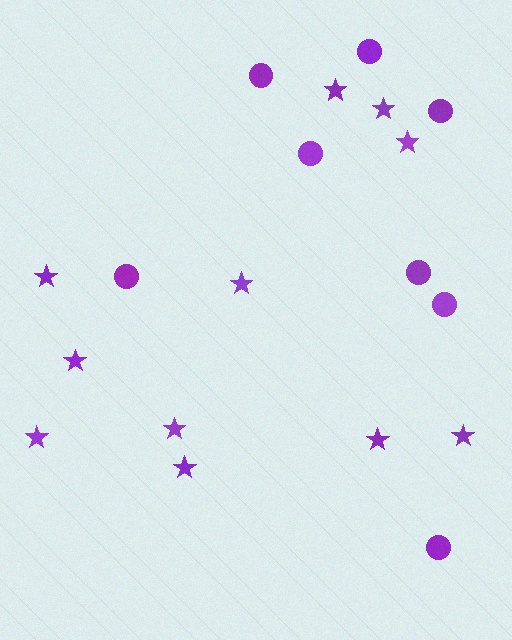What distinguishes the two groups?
There are 2 groups: one group of circles (8) and one group of stars (11).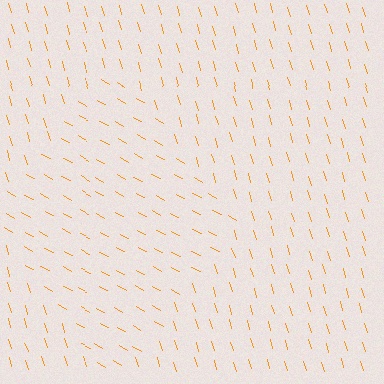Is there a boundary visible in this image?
Yes, there is a texture boundary formed by a change in line orientation.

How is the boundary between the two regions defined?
The boundary is defined purely by a change in line orientation (approximately 45 degrees difference). All lines are the same color and thickness.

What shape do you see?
I see a diamond.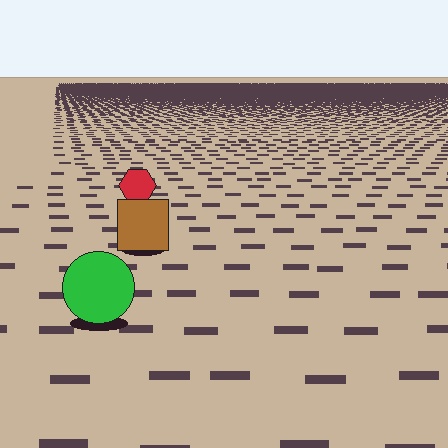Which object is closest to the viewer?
The green circle is closest. The texture marks near it are larger and more spread out.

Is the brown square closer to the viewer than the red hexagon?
Yes. The brown square is closer — you can tell from the texture gradient: the ground texture is coarser near it.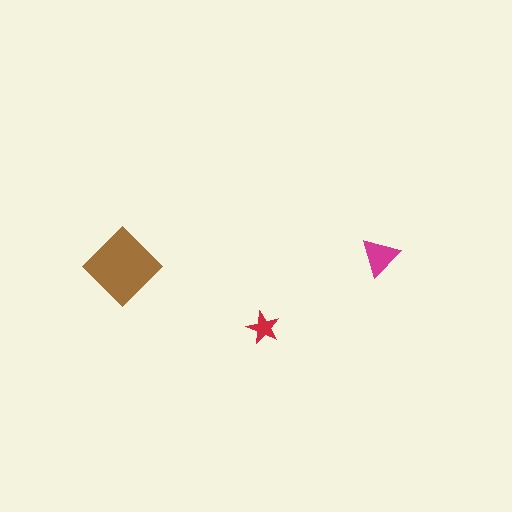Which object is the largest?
The brown diamond.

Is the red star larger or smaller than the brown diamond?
Smaller.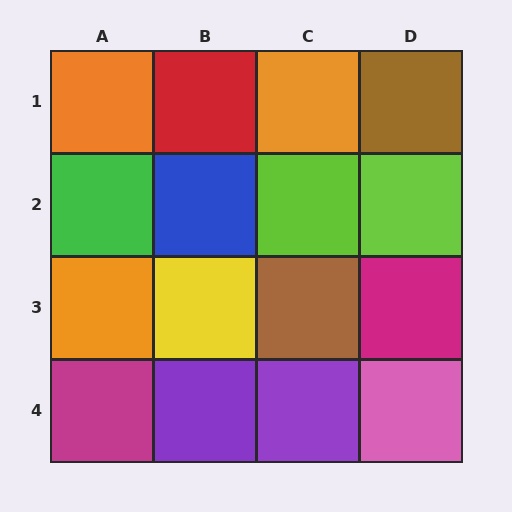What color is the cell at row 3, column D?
Magenta.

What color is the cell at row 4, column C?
Purple.